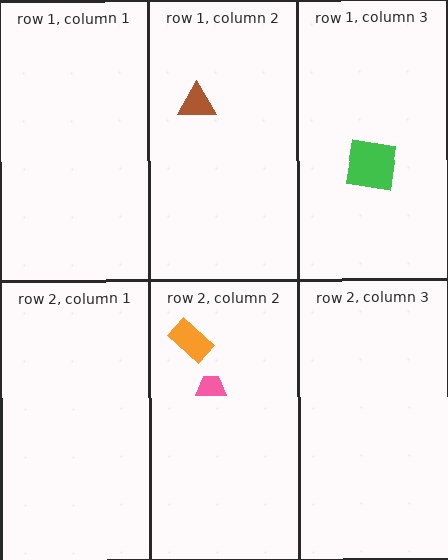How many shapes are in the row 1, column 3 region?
1.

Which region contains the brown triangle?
The row 1, column 2 region.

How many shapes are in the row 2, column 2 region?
2.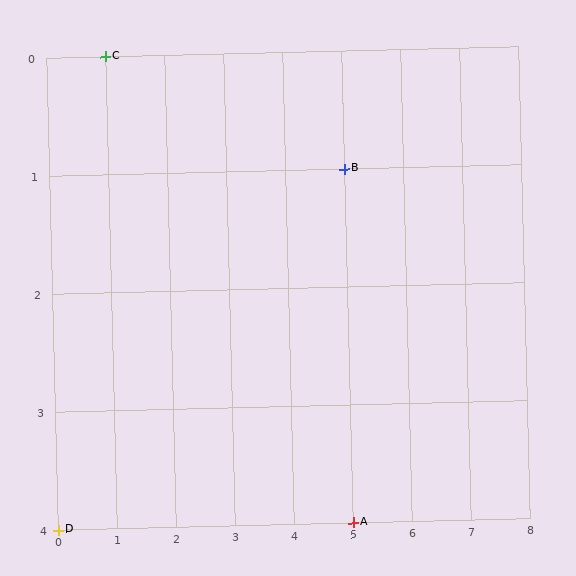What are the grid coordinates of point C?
Point C is at grid coordinates (1, 0).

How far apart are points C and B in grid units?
Points C and B are 4 columns and 1 row apart (about 4.1 grid units diagonally).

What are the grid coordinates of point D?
Point D is at grid coordinates (0, 4).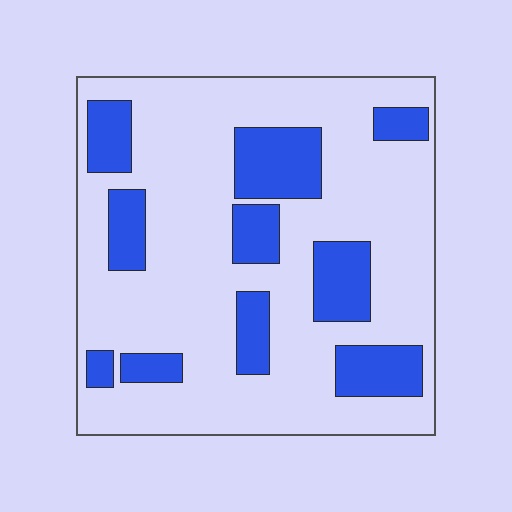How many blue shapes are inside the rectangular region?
10.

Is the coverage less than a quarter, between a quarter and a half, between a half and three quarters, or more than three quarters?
Between a quarter and a half.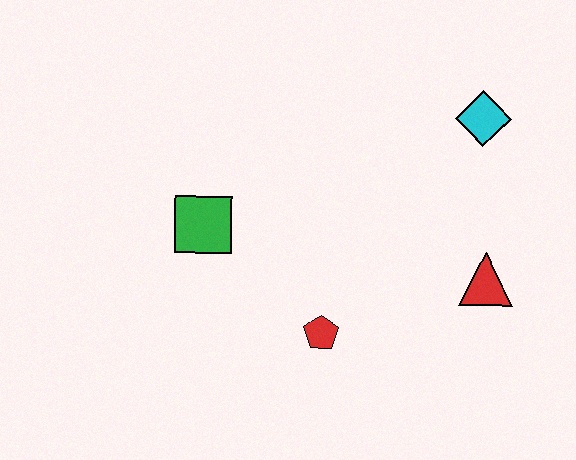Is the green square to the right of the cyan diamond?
No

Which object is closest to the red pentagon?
The green square is closest to the red pentagon.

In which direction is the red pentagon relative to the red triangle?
The red pentagon is to the left of the red triangle.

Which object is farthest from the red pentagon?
The cyan diamond is farthest from the red pentagon.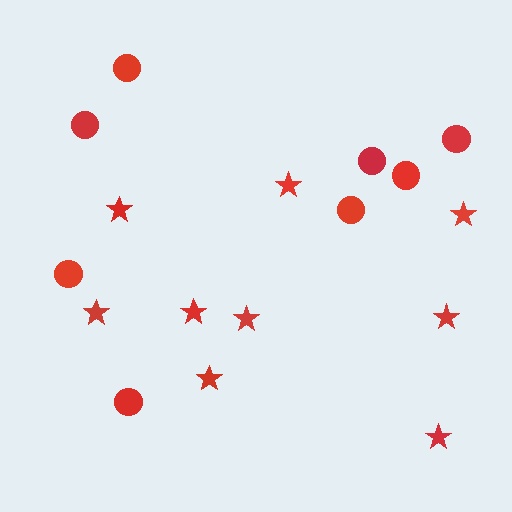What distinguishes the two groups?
There are 2 groups: one group of stars (9) and one group of circles (8).